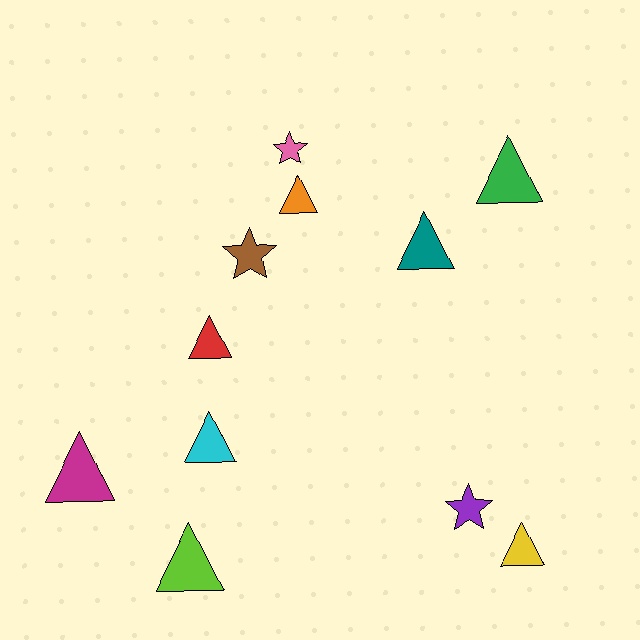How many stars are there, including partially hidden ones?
There are 3 stars.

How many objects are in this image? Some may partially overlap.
There are 11 objects.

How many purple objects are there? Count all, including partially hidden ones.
There is 1 purple object.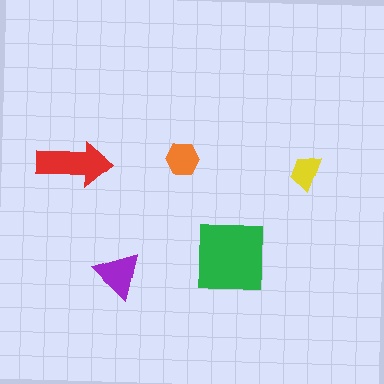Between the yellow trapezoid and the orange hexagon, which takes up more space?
The orange hexagon.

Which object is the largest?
The green square.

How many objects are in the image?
There are 5 objects in the image.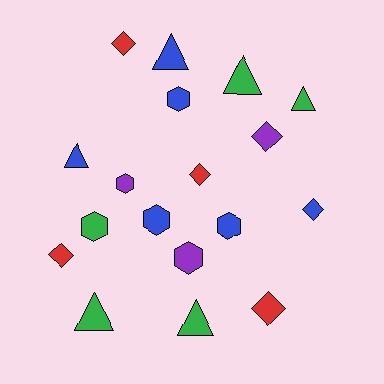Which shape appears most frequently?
Triangle, with 6 objects.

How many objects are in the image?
There are 18 objects.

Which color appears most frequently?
Blue, with 6 objects.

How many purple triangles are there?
There are no purple triangles.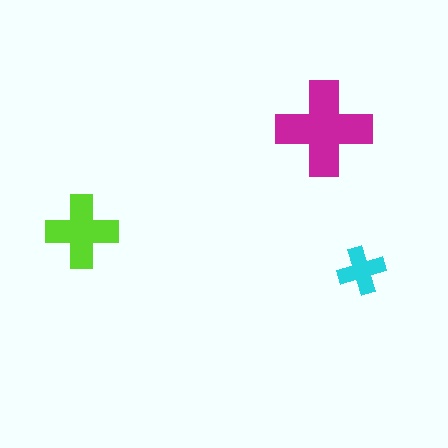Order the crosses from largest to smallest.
the magenta one, the lime one, the cyan one.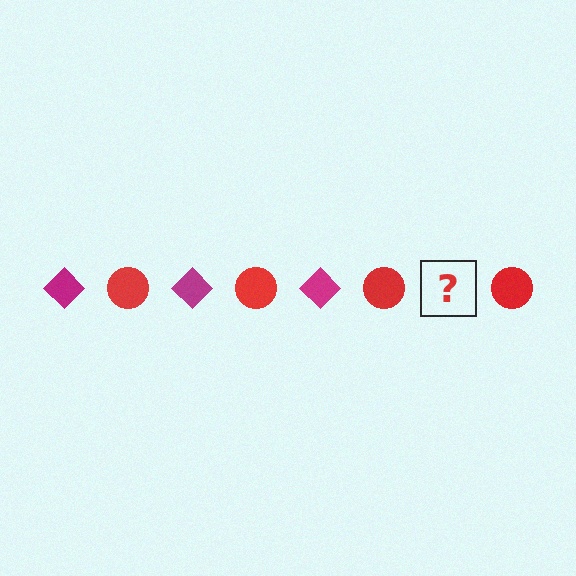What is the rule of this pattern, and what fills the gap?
The rule is that the pattern alternates between magenta diamond and red circle. The gap should be filled with a magenta diamond.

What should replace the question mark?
The question mark should be replaced with a magenta diamond.